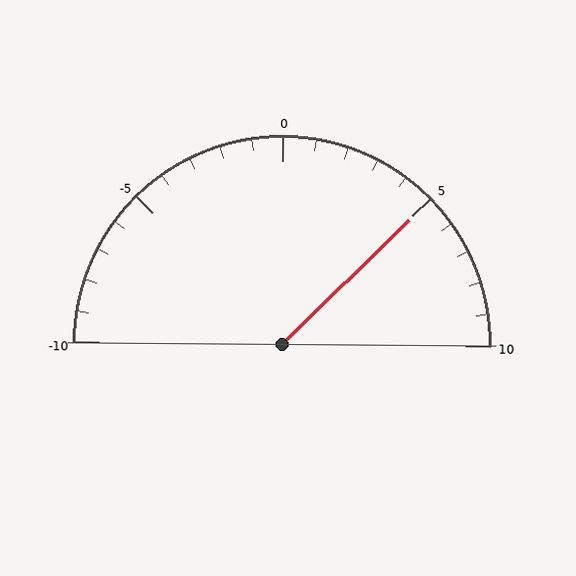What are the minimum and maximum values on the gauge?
The gauge ranges from -10 to 10.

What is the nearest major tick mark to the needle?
The nearest major tick mark is 5.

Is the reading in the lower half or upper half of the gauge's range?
The reading is in the upper half of the range (-10 to 10).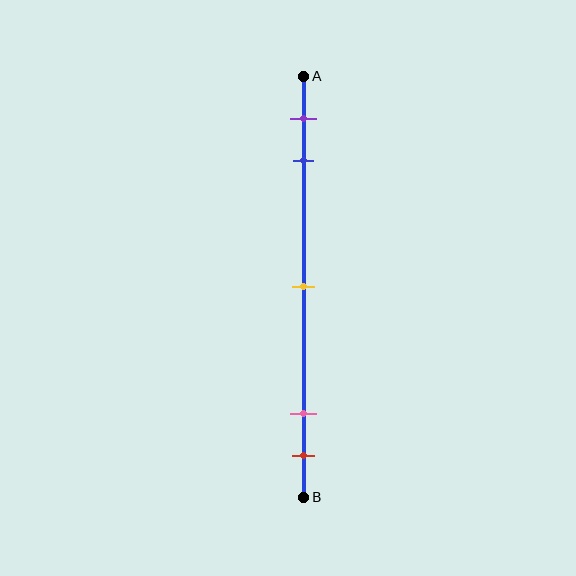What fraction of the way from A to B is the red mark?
The red mark is approximately 90% (0.9) of the way from A to B.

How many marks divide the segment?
There are 5 marks dividing the segment.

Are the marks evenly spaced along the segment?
No, the marks are not evenly spaced.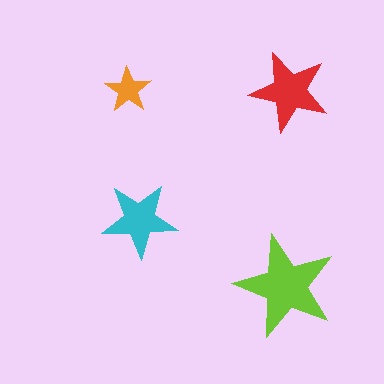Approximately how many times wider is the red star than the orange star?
About 1.5 times wider.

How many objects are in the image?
There are 4 objects in the image.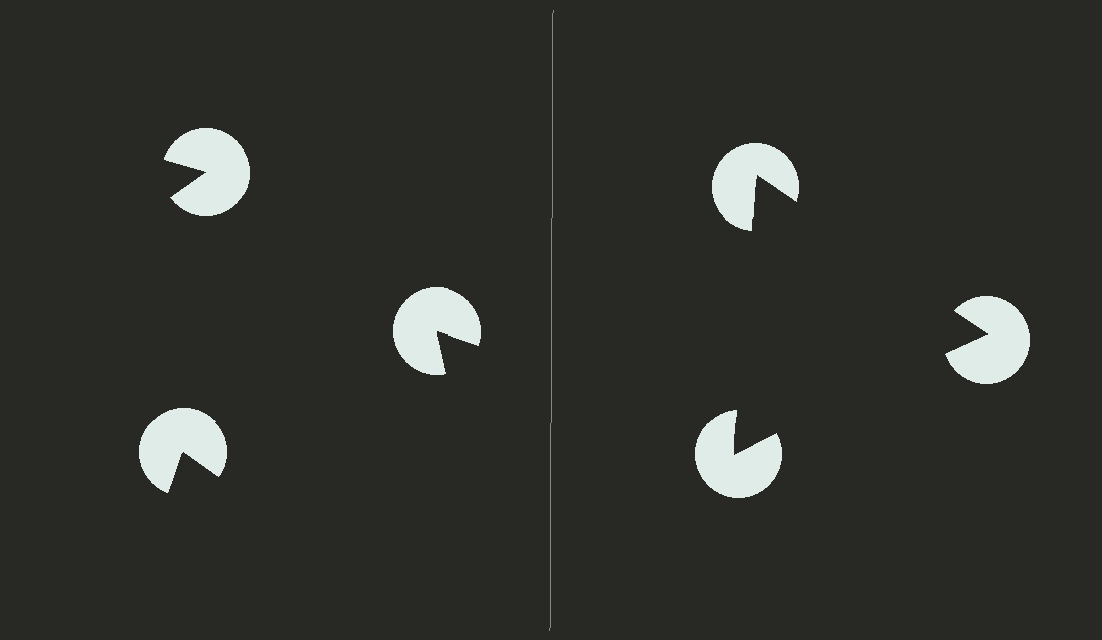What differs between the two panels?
The pac-man discs are positioned identically on both sides; only the wedge orientations differ. On the right they align to a triangle; on the left they are misaligned.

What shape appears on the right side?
An illusory triangle.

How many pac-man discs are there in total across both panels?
6 — 3 on each side.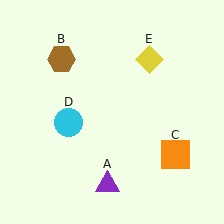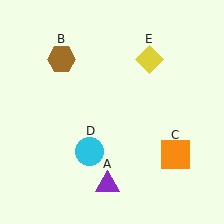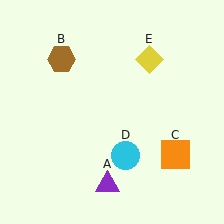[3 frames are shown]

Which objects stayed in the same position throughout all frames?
Purple triangle (object A) and brown hexagon (object B) and orange square (object C) and yellow diamond (object E) remained stationary.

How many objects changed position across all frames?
1 object changed position: cyan circle (object D).